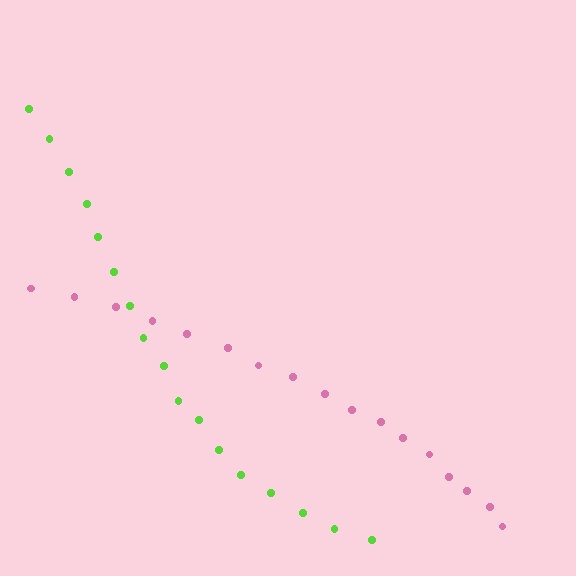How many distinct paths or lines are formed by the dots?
There are 2 distinct paths.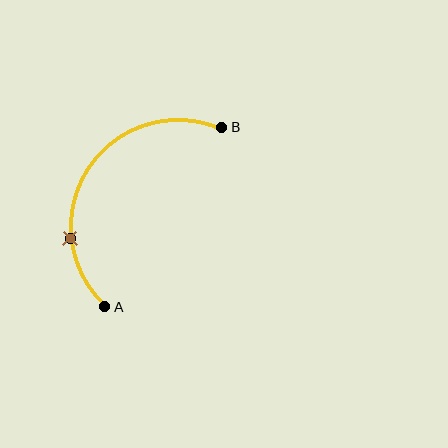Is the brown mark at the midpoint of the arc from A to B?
No. The brown mark lies on the arc but is closer to endpoint A. The arc midpoint would be at the point on the curve equidistant along the arc from both A and B.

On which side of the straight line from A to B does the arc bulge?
The arc bulges to the left of the straight line connecting A and B.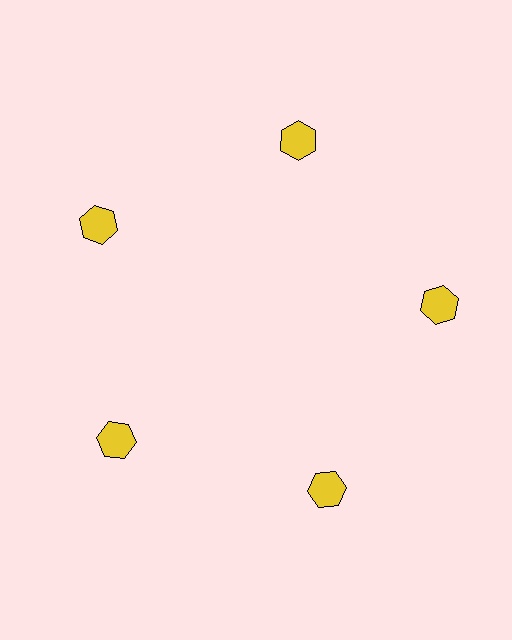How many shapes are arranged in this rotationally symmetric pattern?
There are 5 shapes, arranged in 5 groups of 1.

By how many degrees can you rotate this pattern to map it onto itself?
The pattern maps onto itself every 72 degrees of rotation.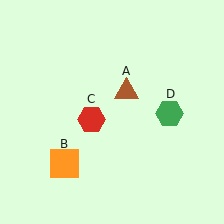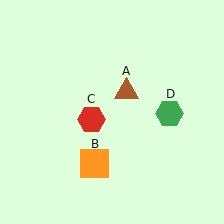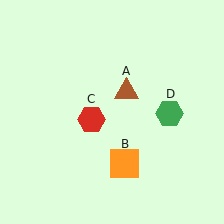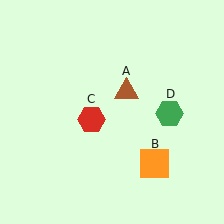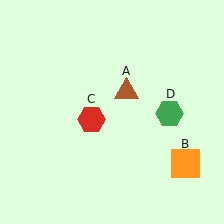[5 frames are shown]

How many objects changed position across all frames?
1 object changed position: orange square (object B).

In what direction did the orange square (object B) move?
The orange square (object B) moved right.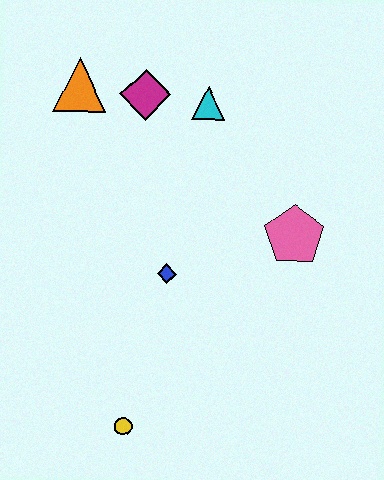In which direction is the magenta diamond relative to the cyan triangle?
The magenta diamond is to the left of the cyan triangle.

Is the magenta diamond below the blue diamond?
No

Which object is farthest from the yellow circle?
The orange triangle is farthest from the yellow circle.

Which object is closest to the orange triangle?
The magenta diamond is closest to the orange triangle.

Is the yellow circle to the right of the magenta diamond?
No